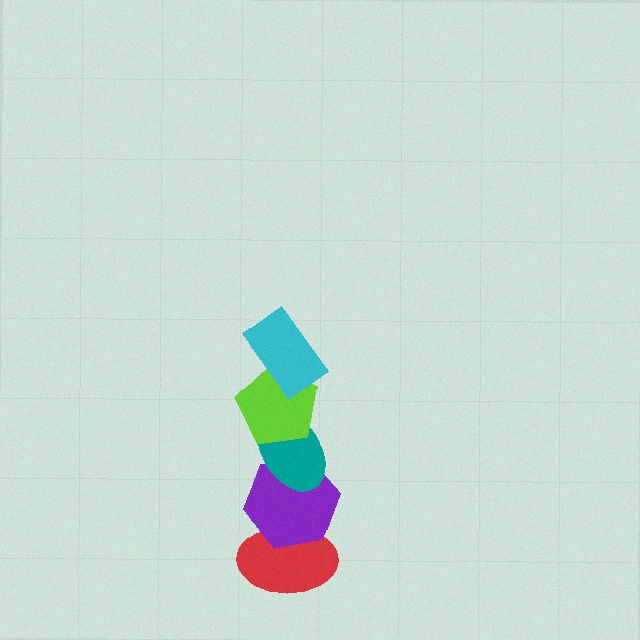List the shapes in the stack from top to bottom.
From top to bottom: the cyan rectangle, the lime pentagon, the teal ellipse, the purple hexagon, the red ellipse.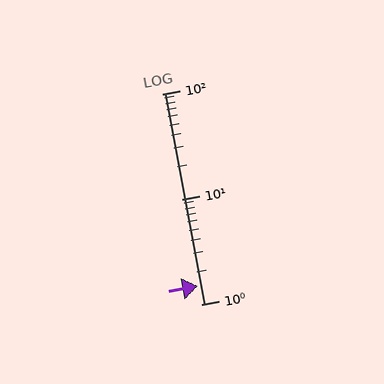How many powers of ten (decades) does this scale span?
The scale spans 2 decades, from 1 to 100.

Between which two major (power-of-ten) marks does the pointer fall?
The pointer is between 1 and 10.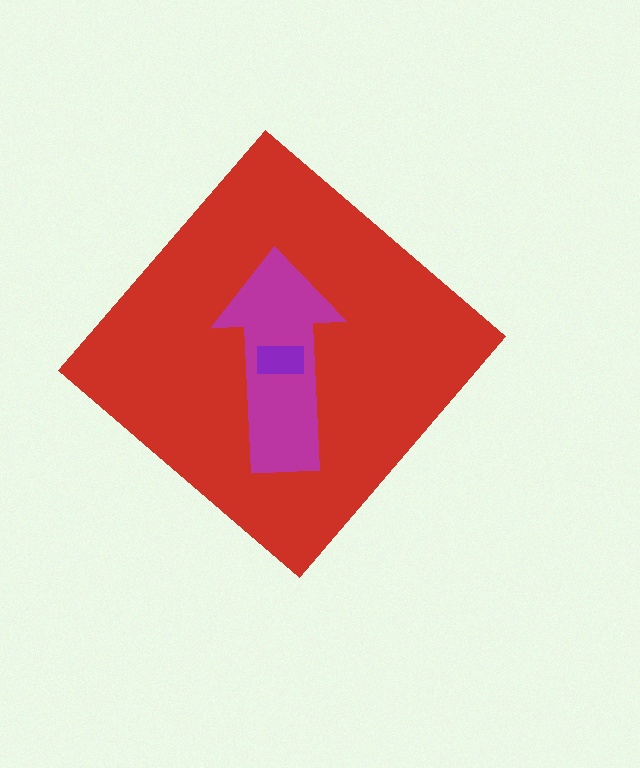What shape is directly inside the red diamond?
The magenta arrow.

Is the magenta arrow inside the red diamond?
Yes.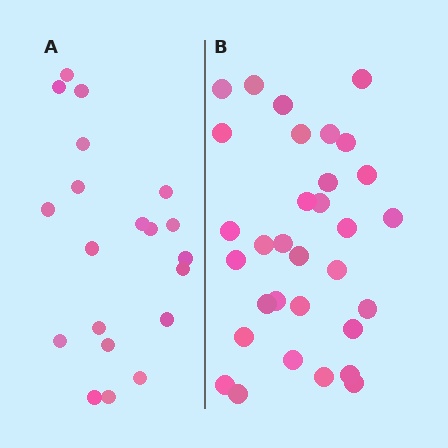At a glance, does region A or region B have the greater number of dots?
Region B (the right region) has more dots.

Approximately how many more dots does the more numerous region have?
Region B has roughly 12 or so more dots than region A.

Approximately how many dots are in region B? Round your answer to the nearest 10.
About 30 dots. (The exact count is 32, which rounds to 30.)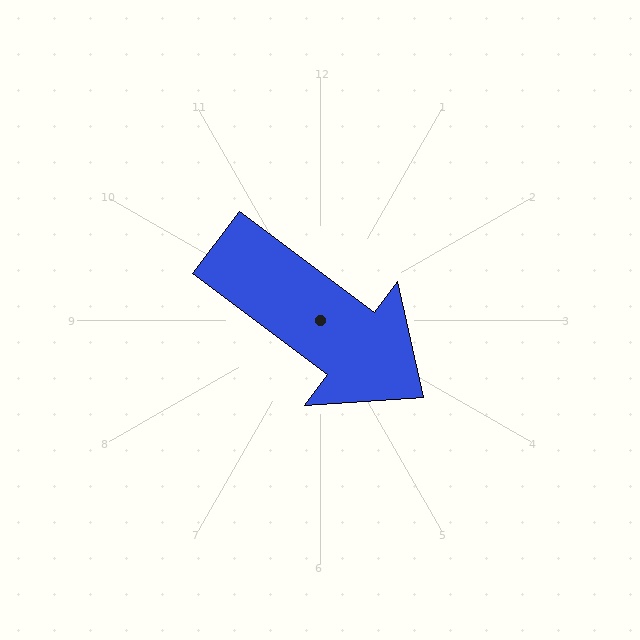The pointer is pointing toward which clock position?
Roughly 4 o'clock.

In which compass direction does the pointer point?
Southeast.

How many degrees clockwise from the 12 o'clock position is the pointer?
Approximately 127 degrees.